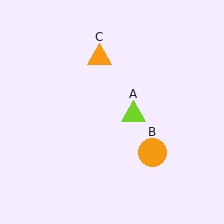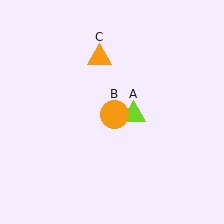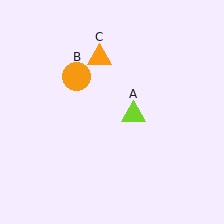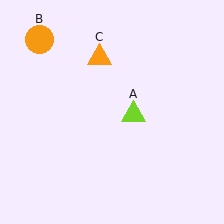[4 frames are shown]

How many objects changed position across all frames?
1 object changed position: orange circle (object B).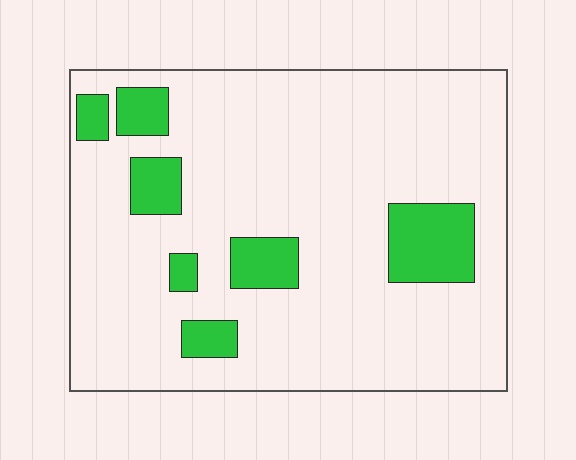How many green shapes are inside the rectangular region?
7.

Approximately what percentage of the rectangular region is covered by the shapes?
Approximately 15%.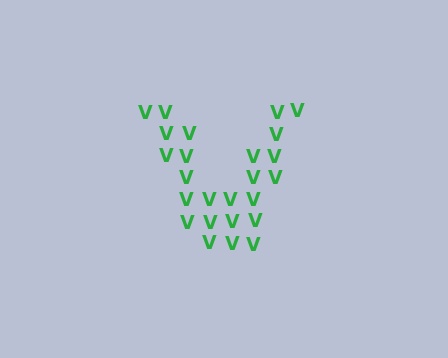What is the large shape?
The large shape is the letter V.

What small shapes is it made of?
It is made of small letter V's.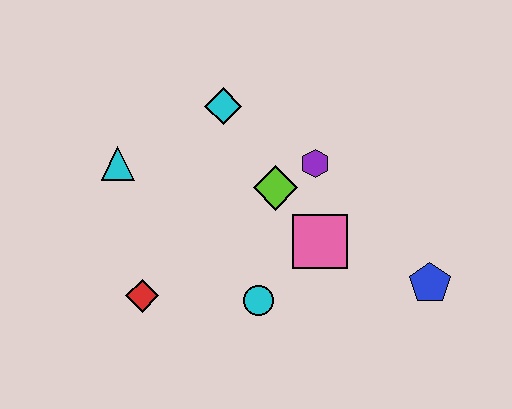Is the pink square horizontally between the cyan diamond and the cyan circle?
No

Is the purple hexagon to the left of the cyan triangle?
No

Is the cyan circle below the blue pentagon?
Yes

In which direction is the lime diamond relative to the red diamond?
The lime diamond is to the right of the red diamond.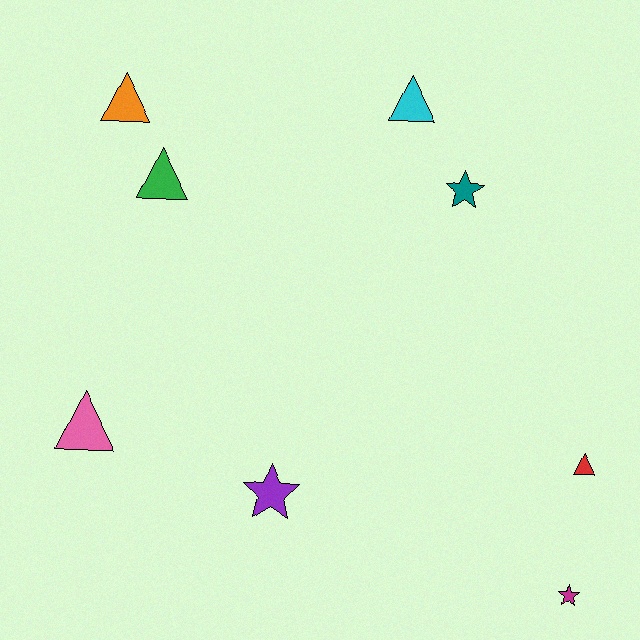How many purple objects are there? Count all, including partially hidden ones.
There is 1 purple object.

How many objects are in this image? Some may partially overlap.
There are 8 objects.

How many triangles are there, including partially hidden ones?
There are 5 triangles.